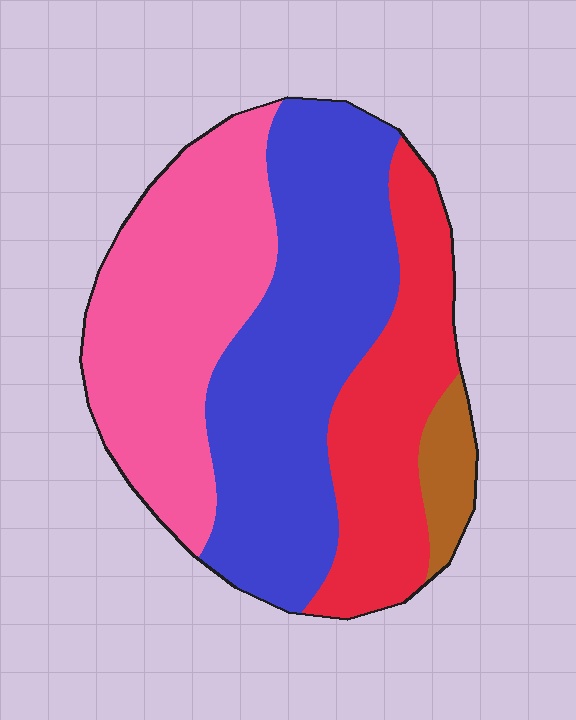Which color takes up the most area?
Blue, at roughly 40%.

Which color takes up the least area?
Brown, at roughly 5%.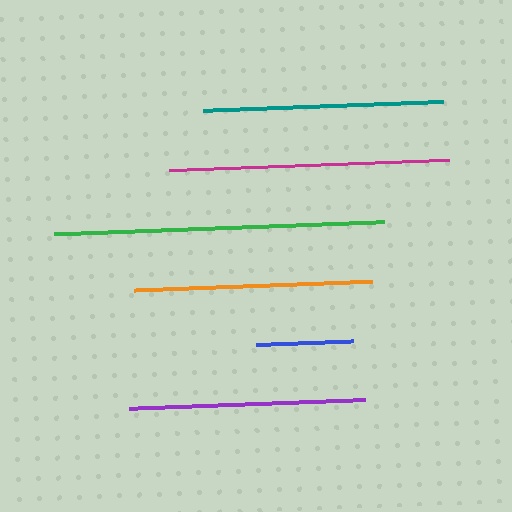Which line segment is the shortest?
The blue line is the shortest at approximately 96 pixels.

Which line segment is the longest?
The green line is the longest at approximately 330 pixels.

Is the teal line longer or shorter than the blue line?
The teal line is longer than the blue line.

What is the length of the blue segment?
The blue segment is approximately 96 pixels long.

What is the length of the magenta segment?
The magenta segment is approximately 280 pixels long.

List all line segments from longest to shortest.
From longest to shortest: green, magenta, teal, orange, purple, blue.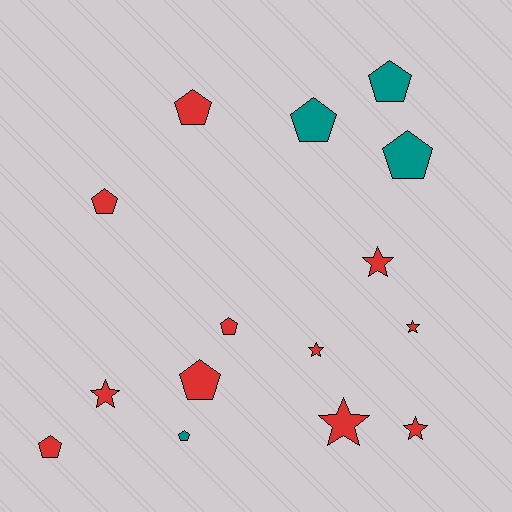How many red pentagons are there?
There are 5 red pentagons.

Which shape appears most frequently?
Pentagon, with 9 objects.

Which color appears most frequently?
Red, with 11 objects.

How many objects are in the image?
There are 15 objects.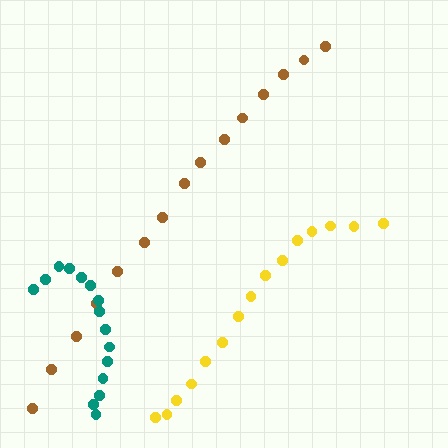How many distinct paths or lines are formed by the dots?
There are 3 distinct paths.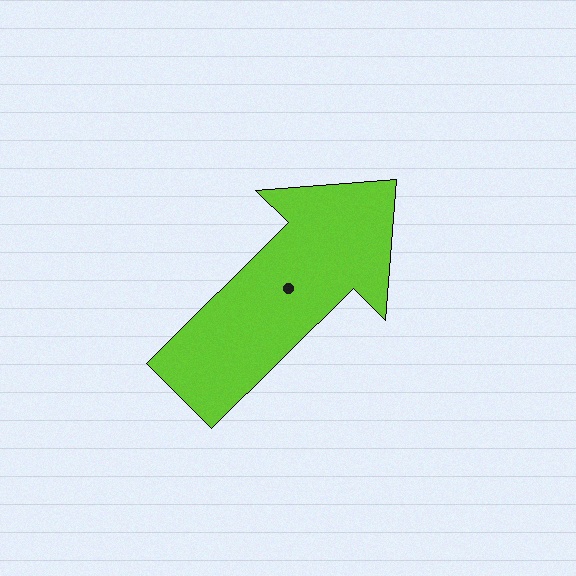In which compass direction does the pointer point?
Northeast.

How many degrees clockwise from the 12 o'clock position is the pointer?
Approximately 45 degrees.